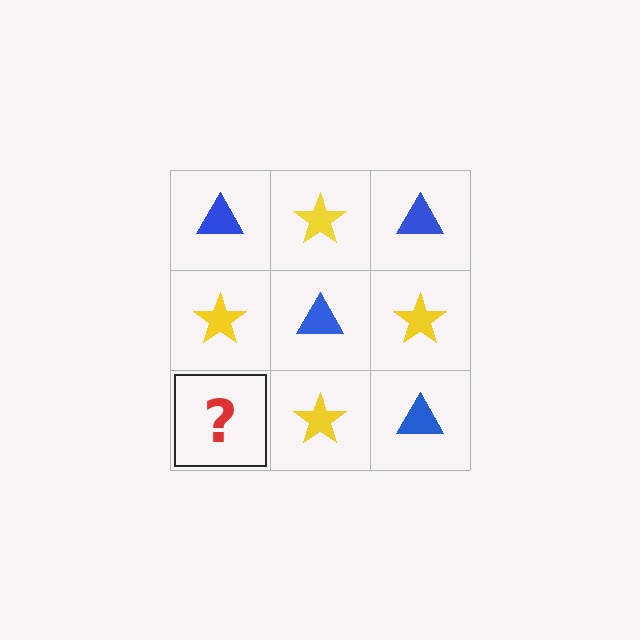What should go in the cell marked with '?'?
The missing cell should contain a blue triangle.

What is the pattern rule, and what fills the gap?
The rule is that it alternates blue triangle and yellow star in a checkerboard pattern. The gap should be filled with a blue triangle.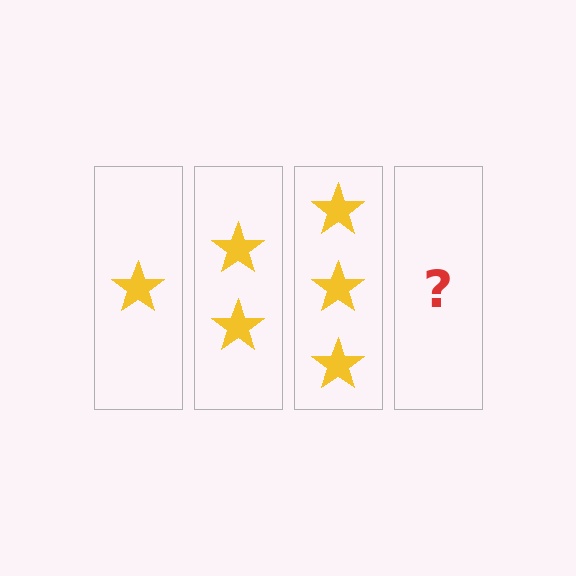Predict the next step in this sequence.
The next step is 4 stars.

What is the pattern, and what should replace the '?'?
The pattern is that each step adds one more star. The '?' should be 4 stars.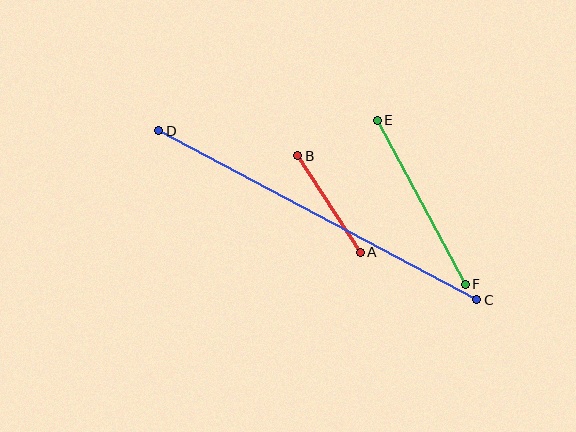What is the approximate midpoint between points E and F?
The midpoint is at approximately (421, 202) pixels.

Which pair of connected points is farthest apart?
Points C and D are farthest apart.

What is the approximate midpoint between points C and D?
The midpoint is at approximately (318, 215) pixels.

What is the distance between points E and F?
The distance is approximately 186 pixels.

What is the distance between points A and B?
The distance is approximately 115 pixels.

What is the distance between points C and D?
The distance is approximately 360 pixels.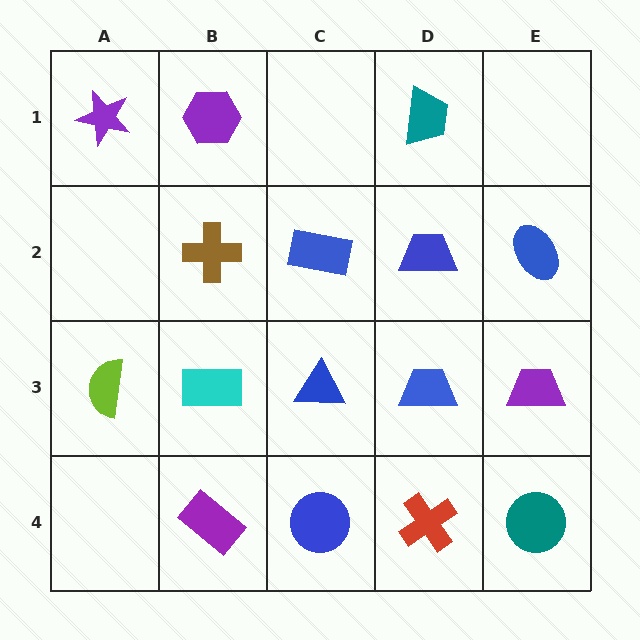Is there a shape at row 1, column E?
No, that cell is empty.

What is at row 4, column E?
A teal circle.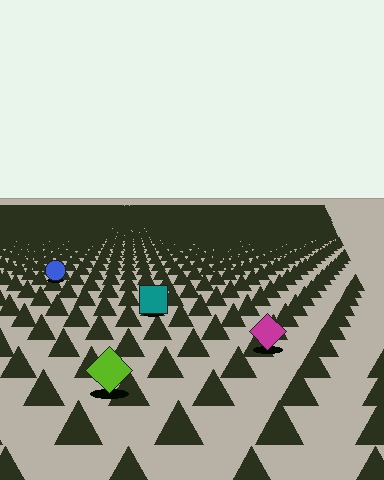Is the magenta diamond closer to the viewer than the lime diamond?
No. The lime diamond is closer — you can tell from the texture gradient: the ground texture is coarser near it.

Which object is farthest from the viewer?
The blue circle is farthest from the viewer. It appears smaller and the ground texture around it is denser.